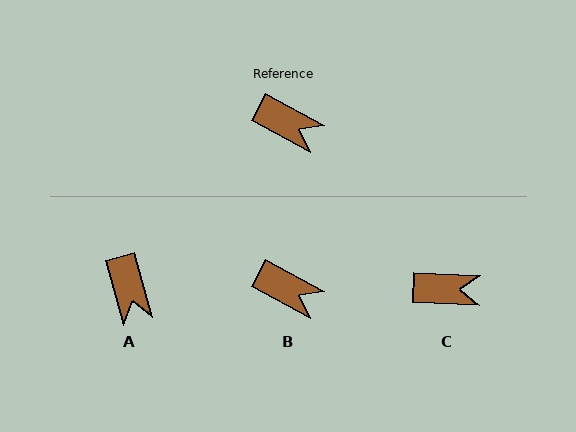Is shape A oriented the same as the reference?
No, it is off by about 46 degrees.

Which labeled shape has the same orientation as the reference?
B.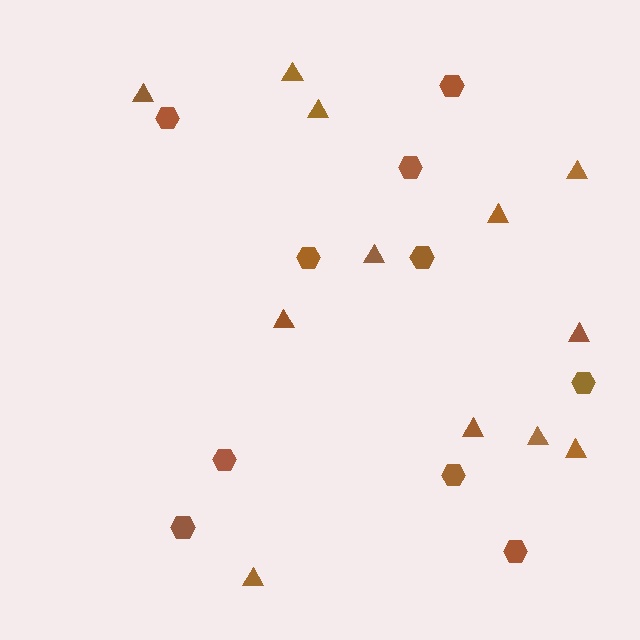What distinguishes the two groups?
There are 2 groups: one group of triangles (12) and one group of hexagons (10).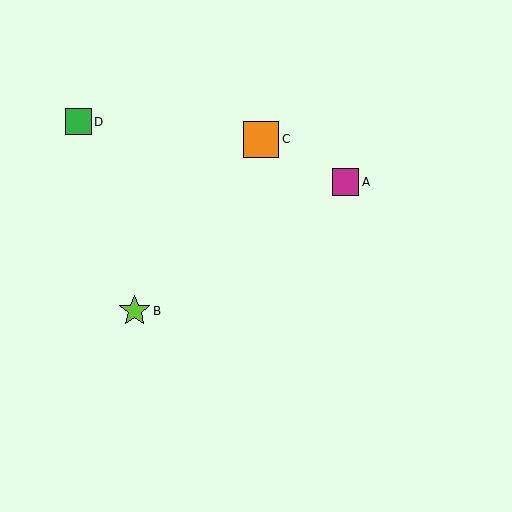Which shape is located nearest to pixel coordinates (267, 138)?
The orange square (labeled C) at (261, 140) is nearest to that location.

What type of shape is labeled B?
Shape B is a lime star.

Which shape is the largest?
The orange square (labeled C) is the largest.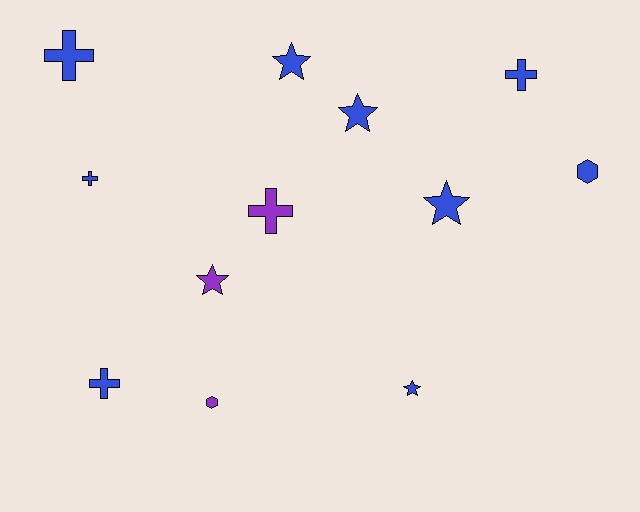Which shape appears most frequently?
Star, with 5 objects.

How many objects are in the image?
There are 12 objects.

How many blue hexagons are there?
There is 1 blue hexagon.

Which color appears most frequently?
Blue, with 9 objects.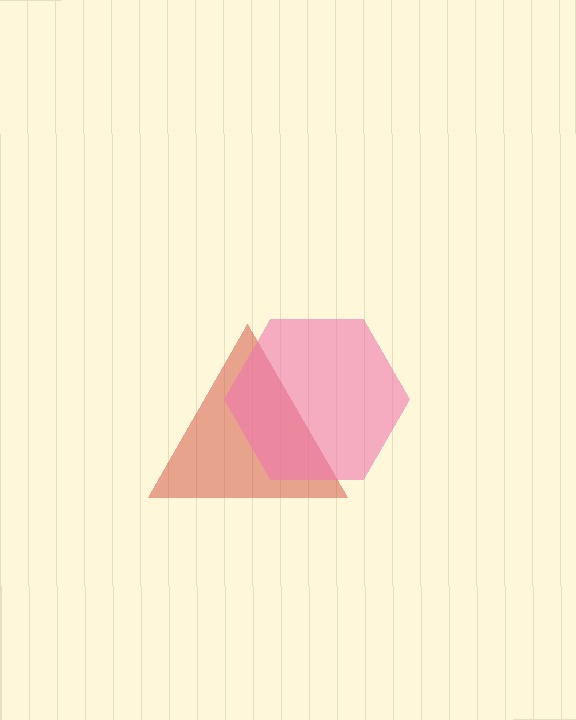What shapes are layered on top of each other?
The layered shapes are: a red triangle, a pink hexagon.